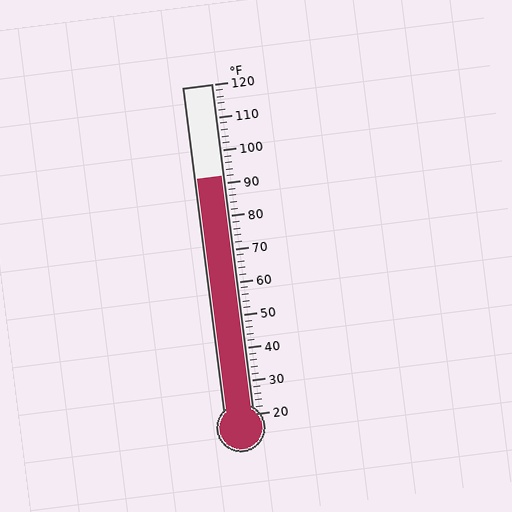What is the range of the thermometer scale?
The thermometer scale ranges from 20°F to 120°F.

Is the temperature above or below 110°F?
The temperature is below 110°F.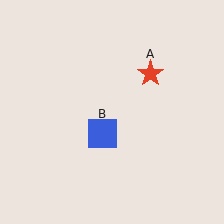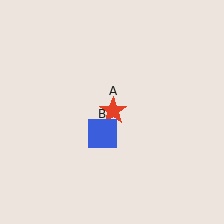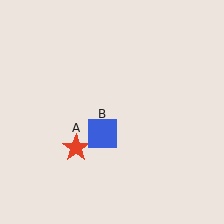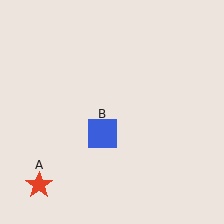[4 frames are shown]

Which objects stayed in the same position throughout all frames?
Blue square (object B) remained stationary.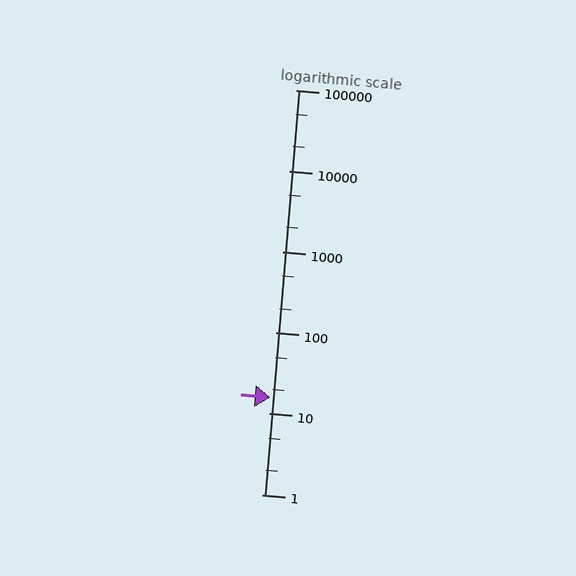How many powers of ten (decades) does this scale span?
The scale spans 5 decades, from 1 to 100000.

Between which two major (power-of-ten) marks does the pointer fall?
The pointer is between 10 and 100.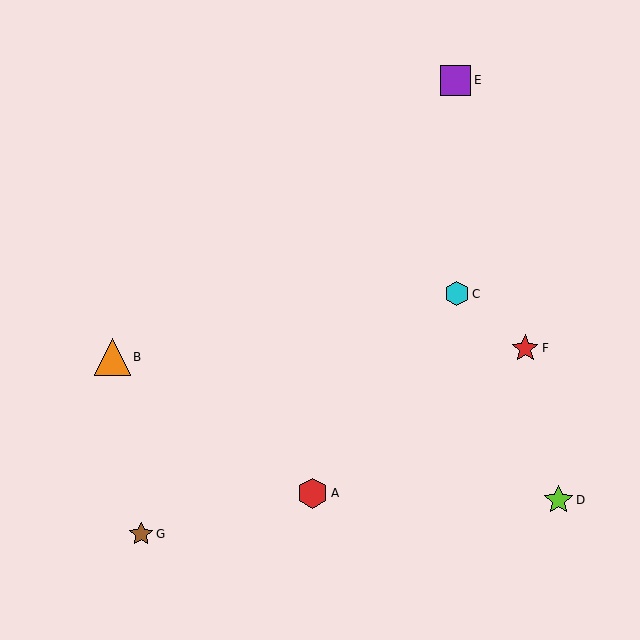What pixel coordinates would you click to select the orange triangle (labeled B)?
Click at (112, 357) to select the orange triangle B.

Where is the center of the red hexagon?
The center of the red hexagon is at (313, 493).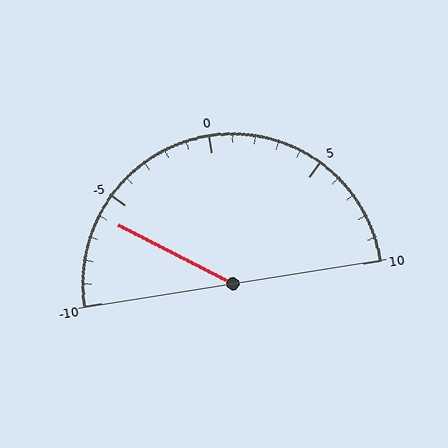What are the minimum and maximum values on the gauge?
The gauge ranges from -10 to 10.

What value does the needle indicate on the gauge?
The needle indicates approximately -6.